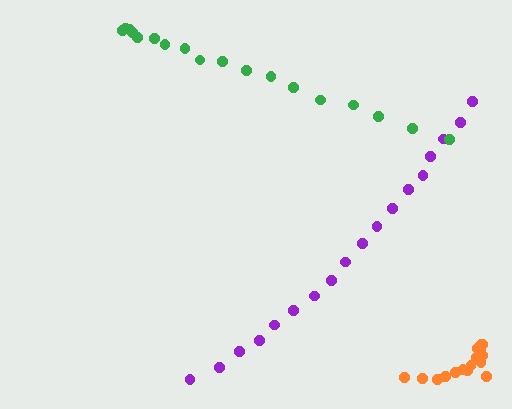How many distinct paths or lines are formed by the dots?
There are 3 distinct paths.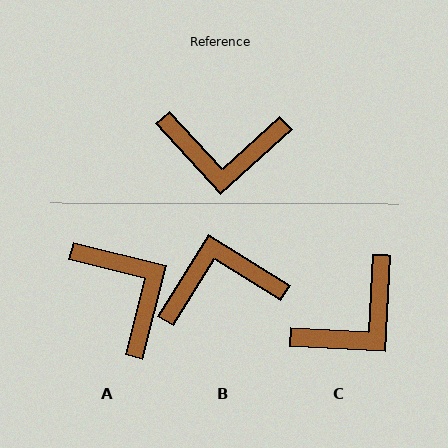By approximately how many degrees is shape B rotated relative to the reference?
Approximately 164 degrees clockwise.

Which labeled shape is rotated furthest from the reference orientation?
B, about 164 degrees away.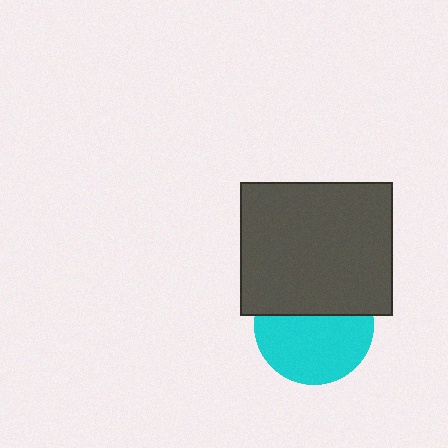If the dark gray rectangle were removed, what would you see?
You would see the complete cyan circle.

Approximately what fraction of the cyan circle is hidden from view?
Roughly 40% of the cyan circle is hidden behind the dark gray rectangle.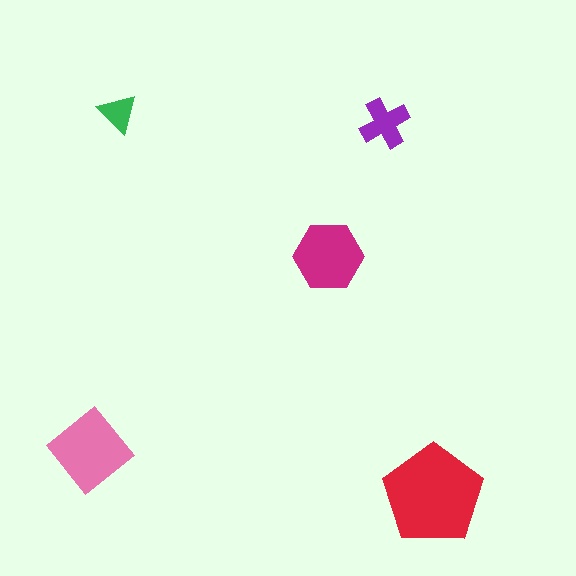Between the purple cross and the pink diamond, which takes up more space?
The pink diamond.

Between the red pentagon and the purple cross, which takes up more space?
The red pentagon.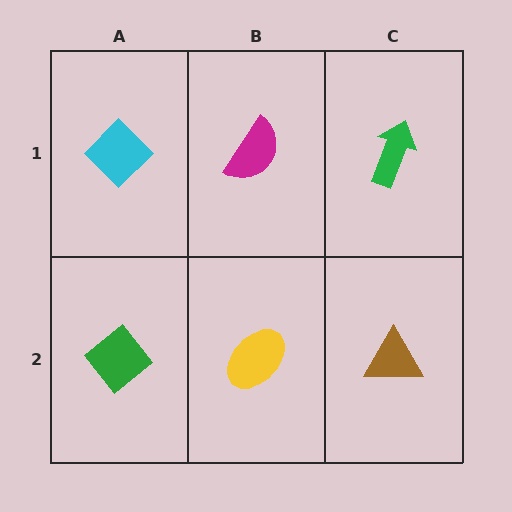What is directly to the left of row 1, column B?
A cyan diamond.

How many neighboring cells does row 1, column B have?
3.